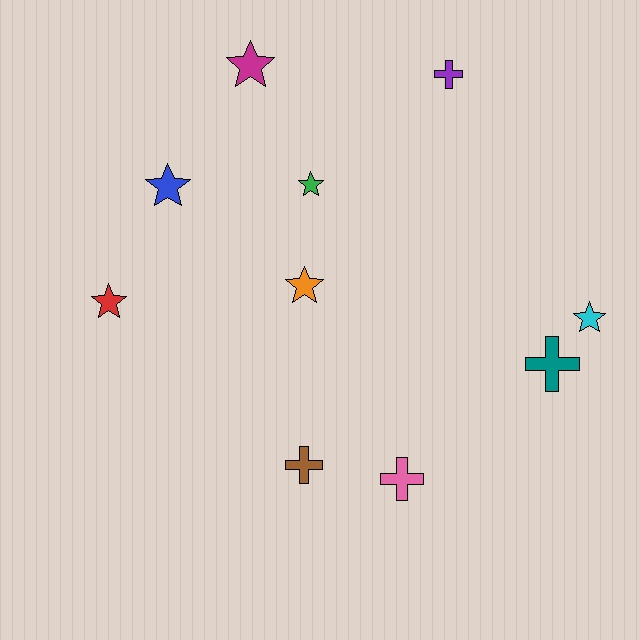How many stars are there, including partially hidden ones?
There are 6 stars.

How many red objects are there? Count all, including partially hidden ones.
There is 1 red object.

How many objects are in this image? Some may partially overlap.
There are 10 objects.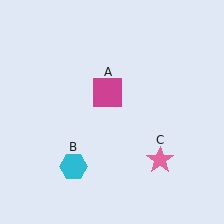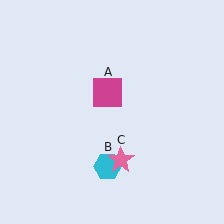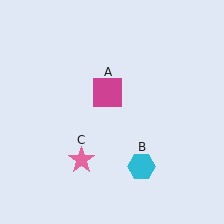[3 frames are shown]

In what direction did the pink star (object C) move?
The pink star (object C) moved left.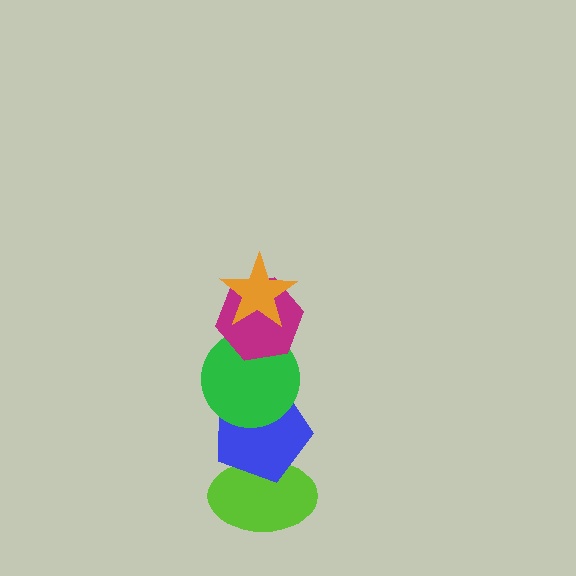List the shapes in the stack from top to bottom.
From top to bottom: the orange star, the magenta hexagon, the green circle, the blue pentagon, the lime ellipse.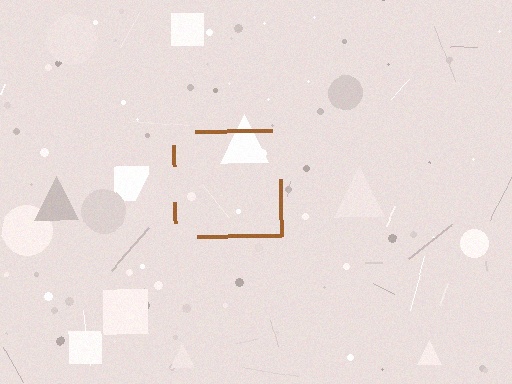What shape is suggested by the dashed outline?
The dashed outline suggests a square.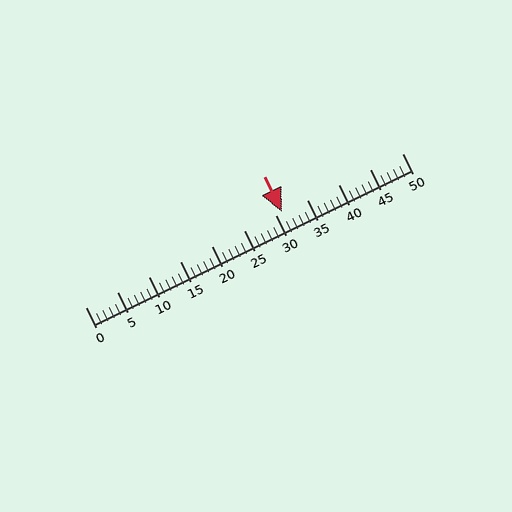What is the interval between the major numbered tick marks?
The major tick marks are spaced 5 units apart.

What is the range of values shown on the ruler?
The ruler shows values from 0 to 50.